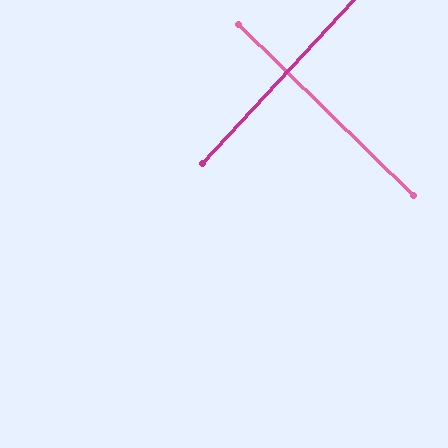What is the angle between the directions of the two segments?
Approximately 88 degrees.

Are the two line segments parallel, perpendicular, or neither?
Perpendicular — they meet at approximately 88°.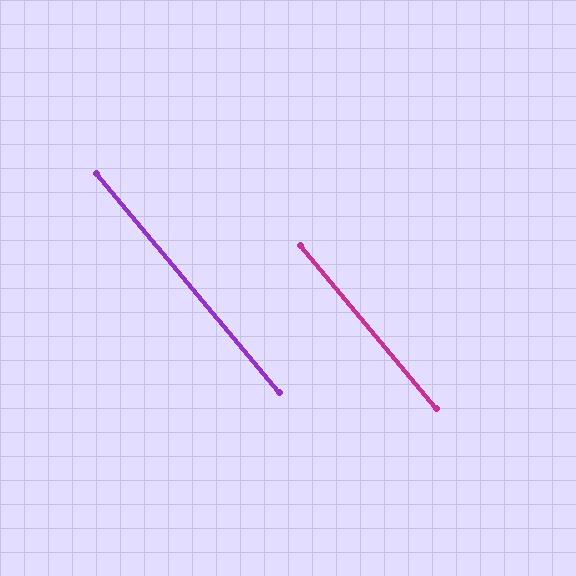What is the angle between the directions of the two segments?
Approximately 0 degrees.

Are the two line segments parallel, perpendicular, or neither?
Parallel — their directions differ by only 0.1°.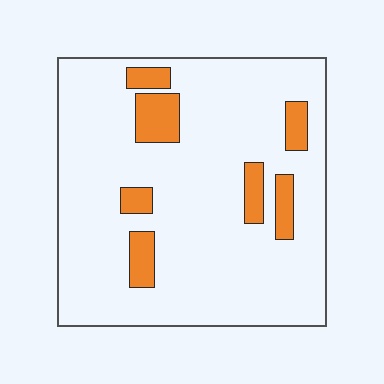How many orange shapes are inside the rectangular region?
7.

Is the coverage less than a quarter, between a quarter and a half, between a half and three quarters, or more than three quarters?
Less than a quarter.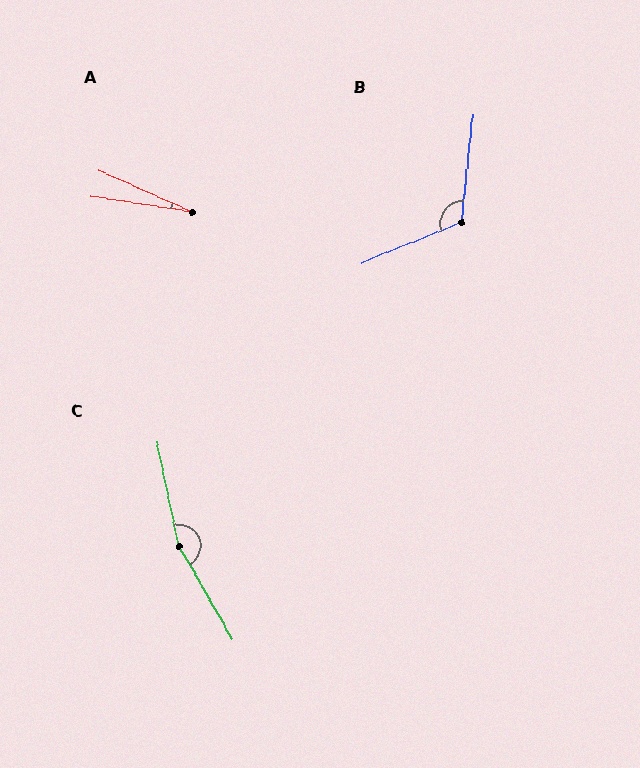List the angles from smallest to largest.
A (15°), B (118°), C (162°).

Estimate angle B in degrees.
Approximately 118 degrees.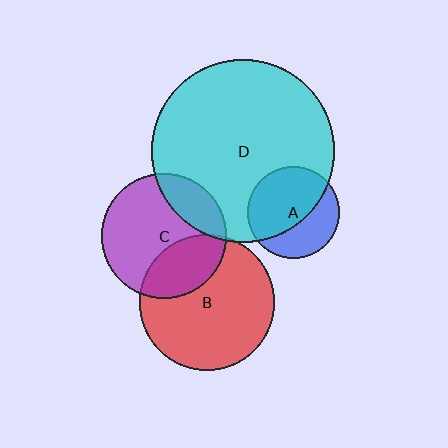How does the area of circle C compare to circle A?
Approximately 1.9 times.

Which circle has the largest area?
Circle D (cyan).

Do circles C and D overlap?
Yes.